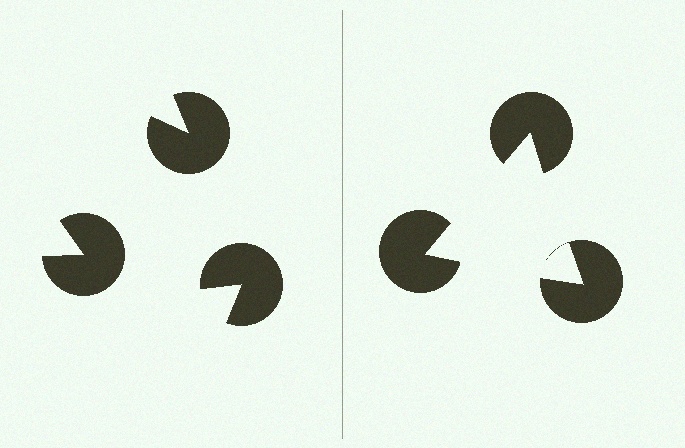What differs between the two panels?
The pac-man discs are positioned identically on both sides; only the wedge orientations differ. On the right they align to a triangle; on the left they are misaligned.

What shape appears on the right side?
An illusory triangle.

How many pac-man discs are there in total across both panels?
6 — 3 on each side.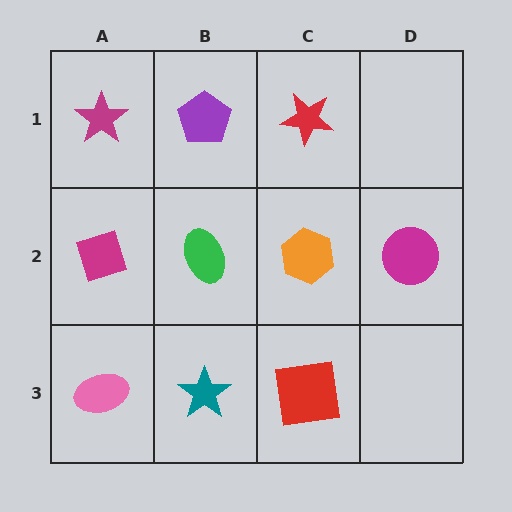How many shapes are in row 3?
3 shapes.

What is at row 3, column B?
A teal star.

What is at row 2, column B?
A green ellipse.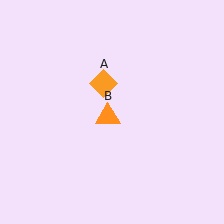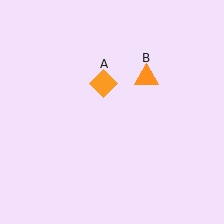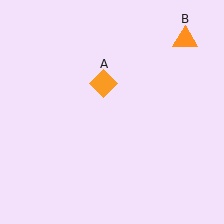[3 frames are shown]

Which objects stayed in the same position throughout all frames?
Orange diamond (object A) remained stationary.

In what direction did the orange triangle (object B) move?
The orange triangle (object B) moved up and to the right.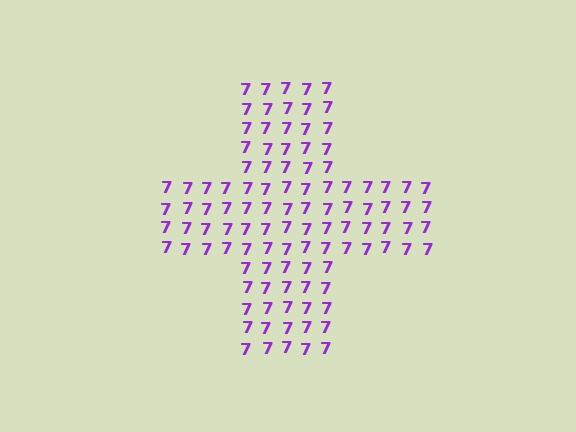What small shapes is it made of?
It is made of small digit 7's.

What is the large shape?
The large shape is a cross.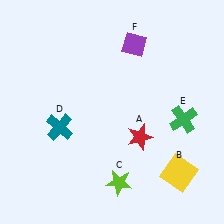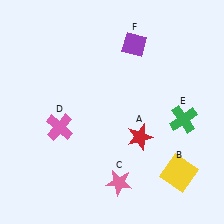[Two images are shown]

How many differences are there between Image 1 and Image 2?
There are 2 differences between the two images.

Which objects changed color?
C changed from lime to pink. D changed from teal to pink.